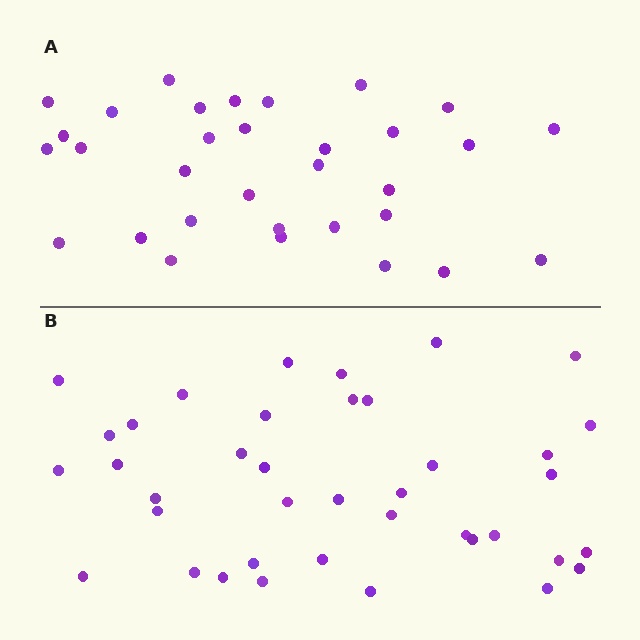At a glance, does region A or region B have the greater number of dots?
Region B (the bottom region) has more dots.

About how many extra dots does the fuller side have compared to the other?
Region B has roughly 8 or so more dots than region A.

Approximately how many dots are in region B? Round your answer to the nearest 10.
About 40 dots. (The exact count is 39, which rounds to 40.)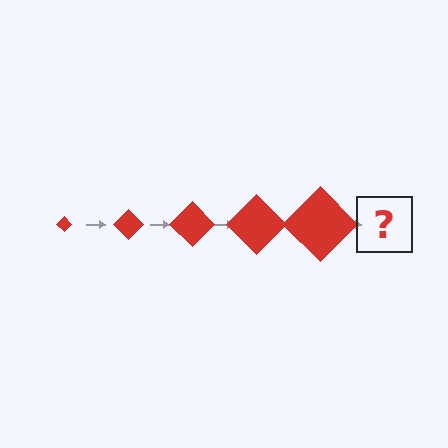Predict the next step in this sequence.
The next step is a red diamond, larger than the previous one.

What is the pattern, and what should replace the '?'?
The pattern is that the diamond gets progressively larger each step. The '?' should be a red diamond, larger than the previous one.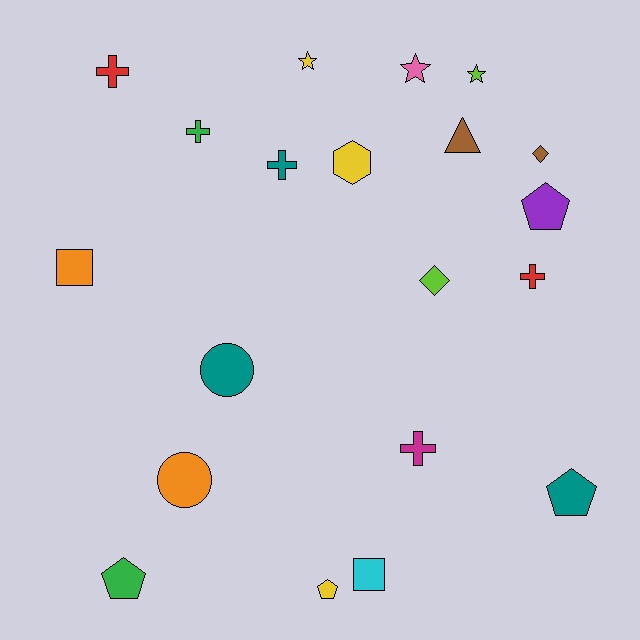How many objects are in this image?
There are 20 objects.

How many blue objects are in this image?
There are no blue objects.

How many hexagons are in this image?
There is 1 hexagon.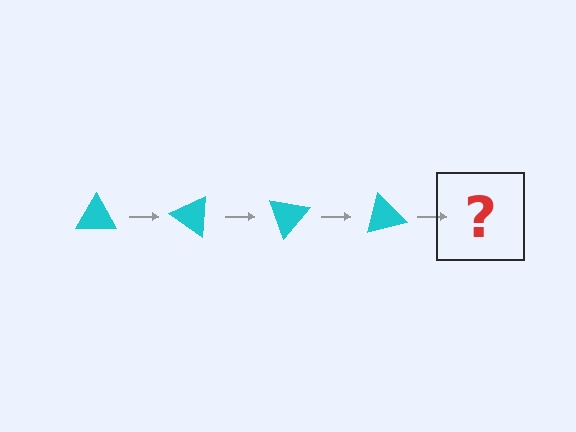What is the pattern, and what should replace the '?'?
The pattern is that the triangle rotates 35 degrees each step. The '?' should be a cyan triangle rotated 140 degrees.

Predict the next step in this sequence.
The next step is a cyan triangle rotated 140 degrees.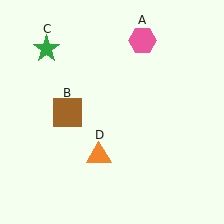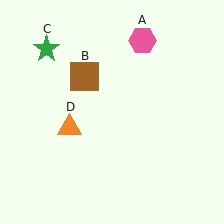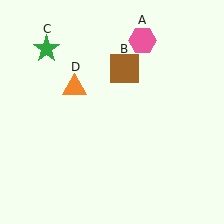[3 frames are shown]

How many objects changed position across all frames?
2 objects changed position: brown square (object B), orange triangle (object D).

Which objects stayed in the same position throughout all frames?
Pink hexagon (object A) and green star (object C) remained stationary.